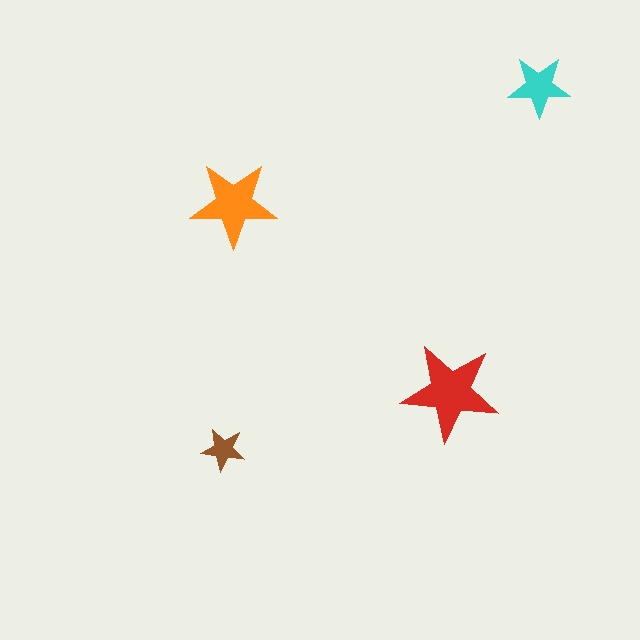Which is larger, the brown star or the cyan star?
The cyan one.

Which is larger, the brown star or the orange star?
The orange one.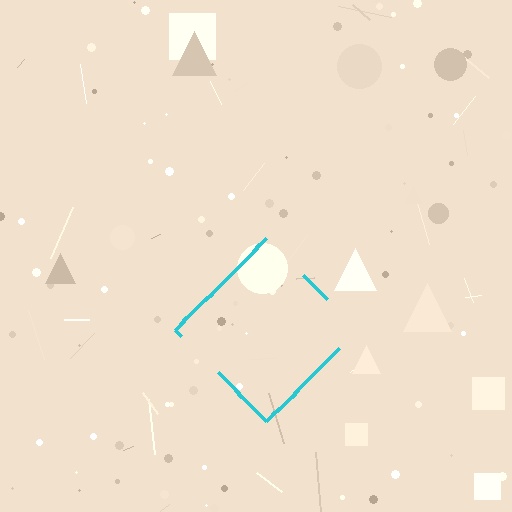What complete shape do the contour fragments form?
The contour fragments form a diamond.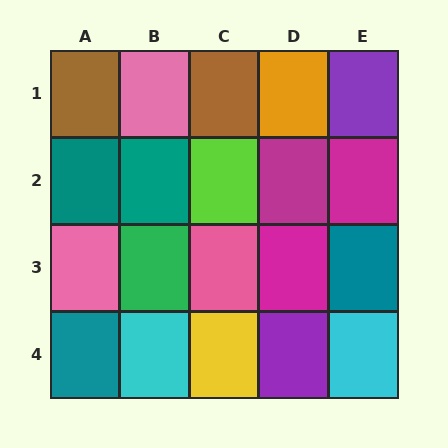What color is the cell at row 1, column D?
Orange.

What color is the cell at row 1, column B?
Pink.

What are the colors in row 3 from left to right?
Pink, green, pink, magenta, teal.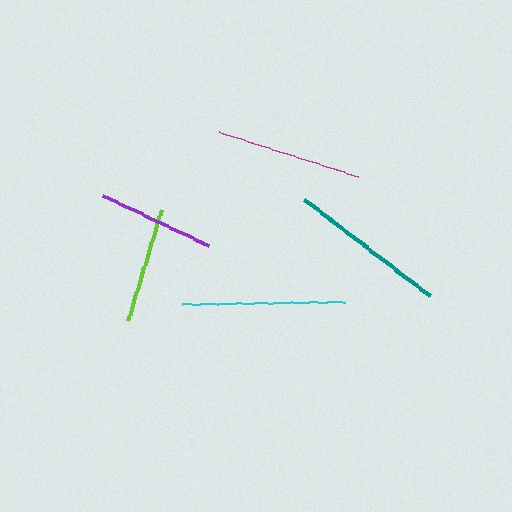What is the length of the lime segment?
The lime segment is approximately 116 pixels long.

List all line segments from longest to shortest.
From longest to shortest: cyan, teal, magenta, purple, lime.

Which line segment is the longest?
The cyan line is the longest at approximately 164 pixels.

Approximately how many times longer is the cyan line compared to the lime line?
The cyan line is approximately 1.4 times the length of the lime line.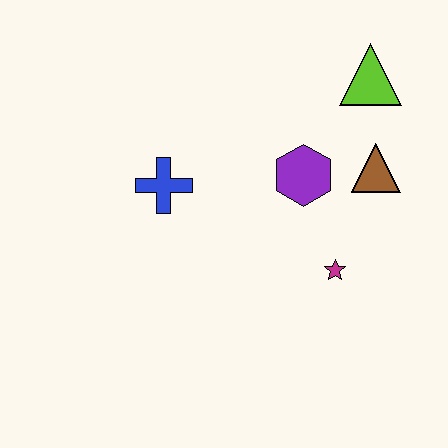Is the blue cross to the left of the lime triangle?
Yes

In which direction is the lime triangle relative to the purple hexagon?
The lime triangle is above the purple hexagon.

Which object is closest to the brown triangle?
The purple hexagon is closest to the brown triangle.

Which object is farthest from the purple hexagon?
The blue cross is farthest from the purple hexagon.